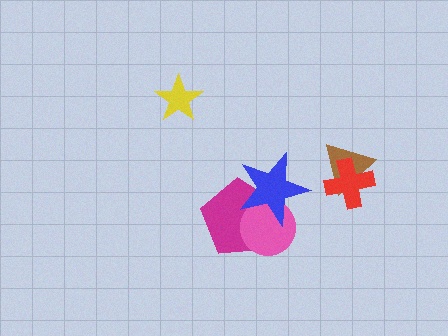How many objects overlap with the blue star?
2 objects overlap with the blue star.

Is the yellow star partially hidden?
No, no other shape covers it.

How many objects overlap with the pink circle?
2 objects overlap with the pink circle.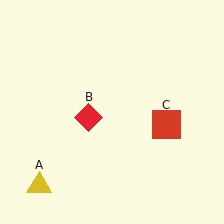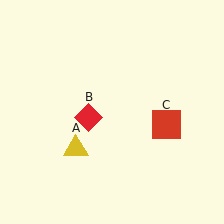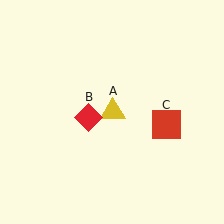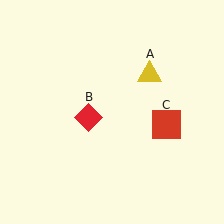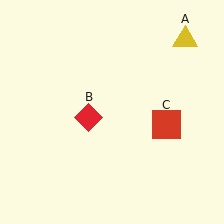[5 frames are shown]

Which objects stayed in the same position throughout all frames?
Red diamond (object B) and red square (object C) remained stationary.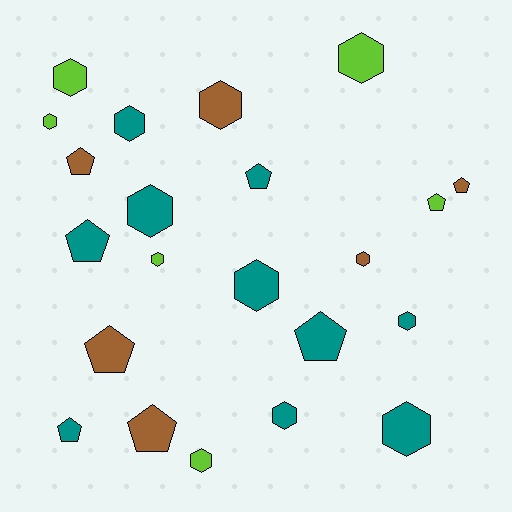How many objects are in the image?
There are 22 objects.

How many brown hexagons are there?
There are 2 brown hexagons.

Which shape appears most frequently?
Hexagon, with 13 objects.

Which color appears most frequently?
Teal, with 10 objects.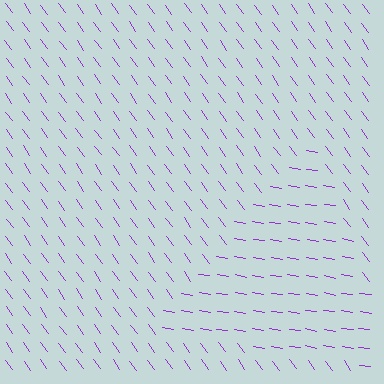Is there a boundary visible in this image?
Yes, there is a texture boundary formed by a change in line orientation.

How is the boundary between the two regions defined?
The boundary is defined purely by a change in line orientation (approximately 45 degrees difference). All lines are the same color and thickness.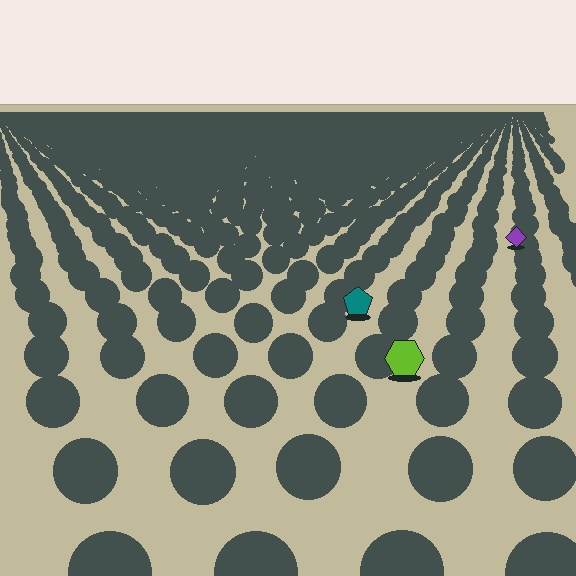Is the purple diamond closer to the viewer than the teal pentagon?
No. The teal pentagon is closer — you can tell from the texture gradient: the ground texture is coarser near it.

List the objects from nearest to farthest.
From nearest to farthest: the lime hexagon, the teal pentagon, the purple diamond.